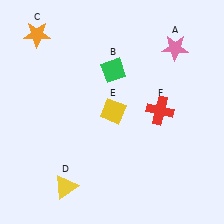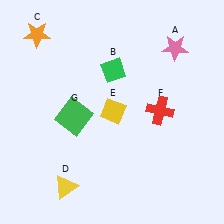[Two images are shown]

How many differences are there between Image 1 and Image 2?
There is 1 difference between the two images.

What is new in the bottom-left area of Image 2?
A green square (G) was added in the bottom-left area of Image 2.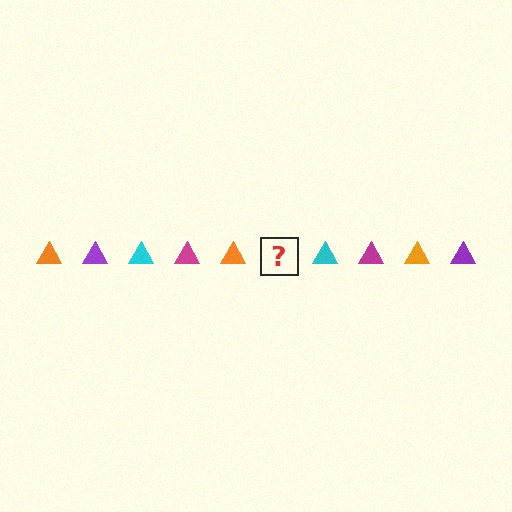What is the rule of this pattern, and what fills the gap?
The rule is that the pattern cycles through orange, purple, cyan, magenta triangles. The gap should be filled with a purple triangle.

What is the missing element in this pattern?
The missing element is a purple triangle.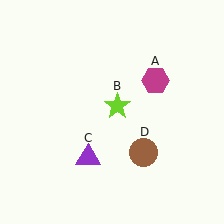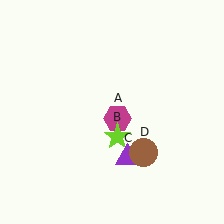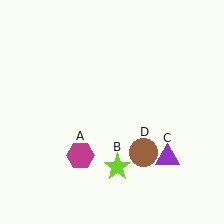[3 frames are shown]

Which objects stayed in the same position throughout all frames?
Brown circle (object D) remained stationary.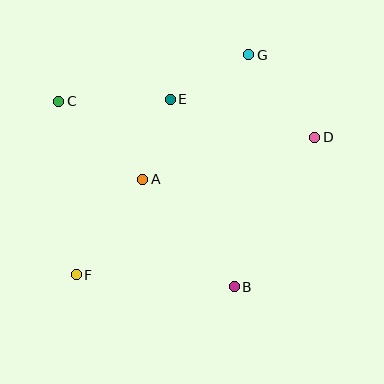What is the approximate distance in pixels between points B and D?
The distance between B and D is approximately 170 pixels.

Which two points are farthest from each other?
Points F and G are farthest from each other.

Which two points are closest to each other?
Points A and E are closest to each other.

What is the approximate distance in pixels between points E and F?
The distance between E and F is approximately 199 pixels.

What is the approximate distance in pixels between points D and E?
The distance between D and E is approximately 149 pixels.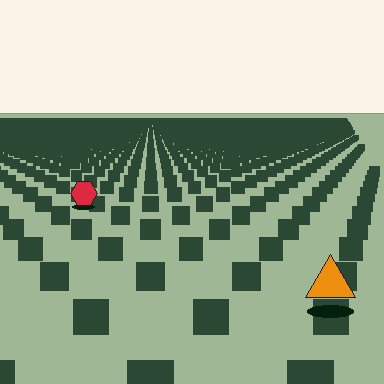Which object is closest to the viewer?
The orange triangle is closest. The texture marks near it are larger and more spread out.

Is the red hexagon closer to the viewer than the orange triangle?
No. The orange triangle is closer — you can tell from the texture gradient: the ground texture is coarser near it.